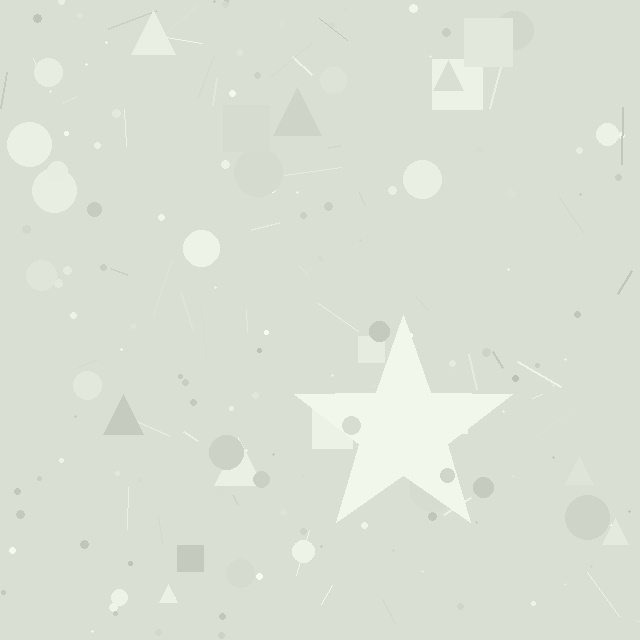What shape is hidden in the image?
A star is hidden in the image.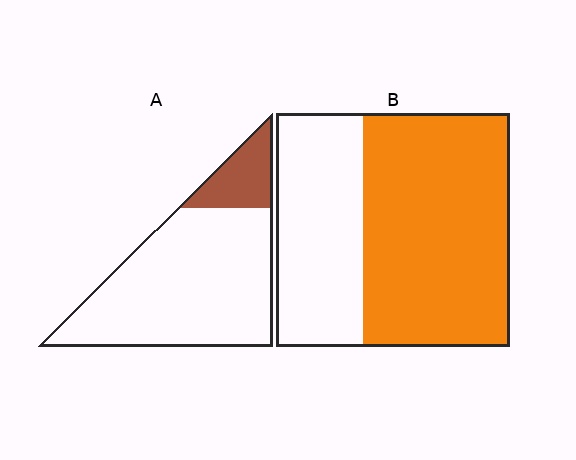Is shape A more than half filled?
No.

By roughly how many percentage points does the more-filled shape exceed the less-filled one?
By roughly 45 percentage points (B over A).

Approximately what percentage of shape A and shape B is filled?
A is approximately 15% and B is approximately 65%.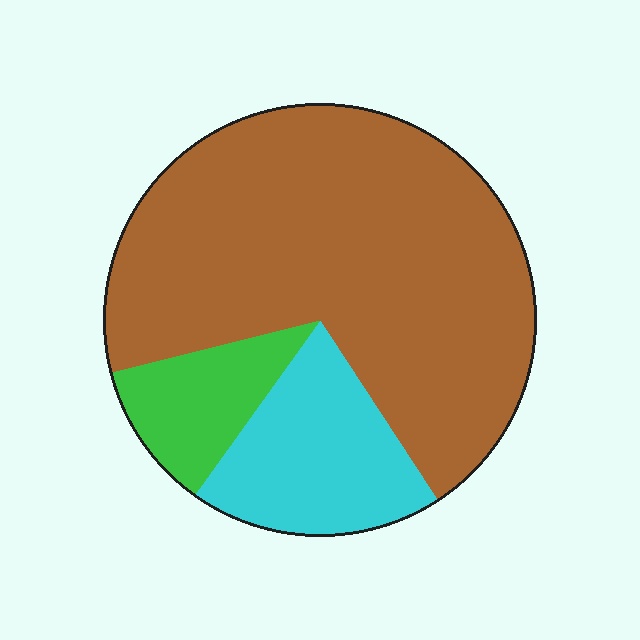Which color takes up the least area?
Green, at roughly 10%.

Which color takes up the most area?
Brown, at roughly 70%.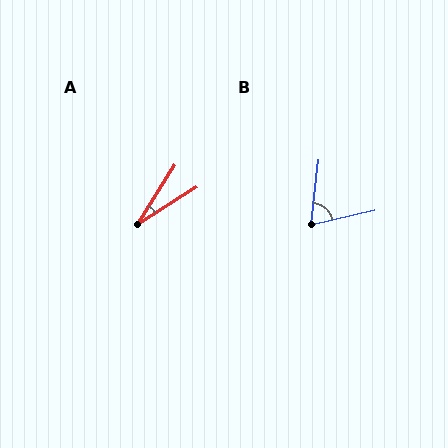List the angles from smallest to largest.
A (26°), B (70°).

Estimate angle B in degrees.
Approximately 70 degrees.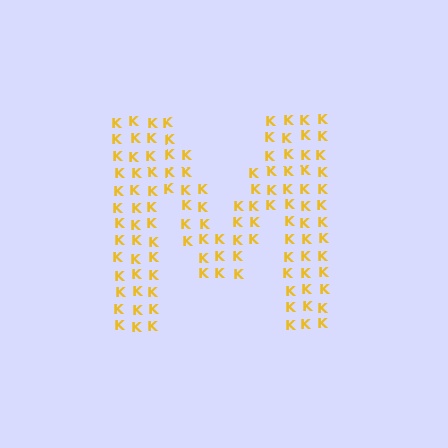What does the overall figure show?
The overall figure shows the letter M.